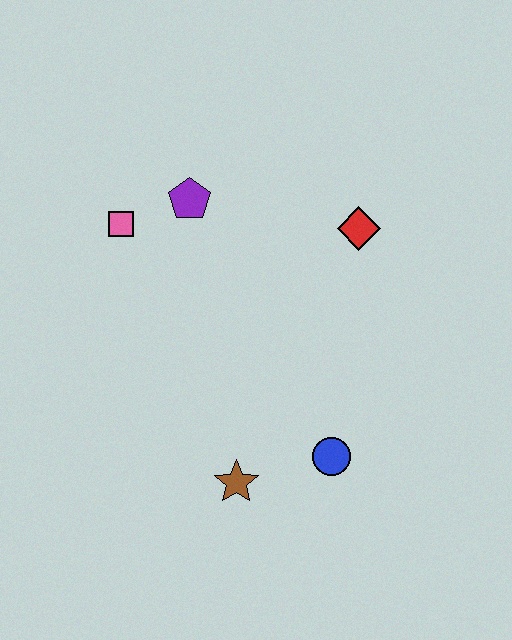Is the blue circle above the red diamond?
No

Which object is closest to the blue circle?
The brown star is closest to the blue circle.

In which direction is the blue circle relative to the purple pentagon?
The blue circle is below the purple pentagon.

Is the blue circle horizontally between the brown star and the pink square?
No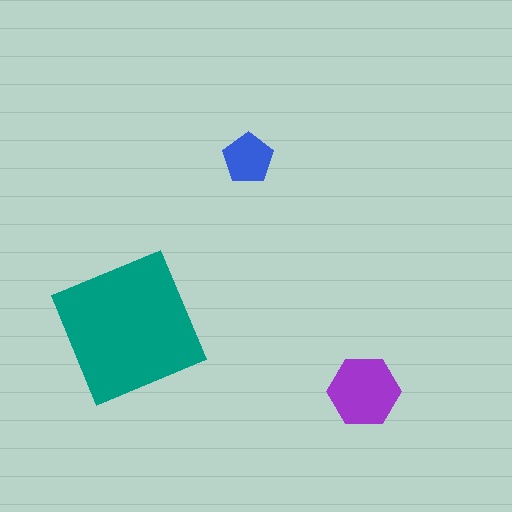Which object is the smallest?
The blue pentagon.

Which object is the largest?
The teal square.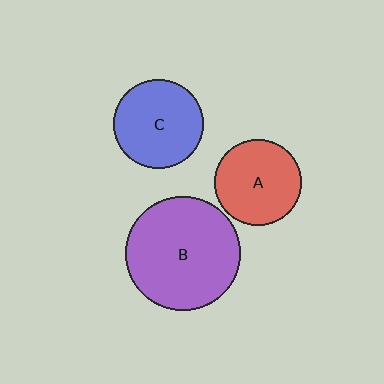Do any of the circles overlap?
No, none of the circles overlap.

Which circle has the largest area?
Circle B (purple).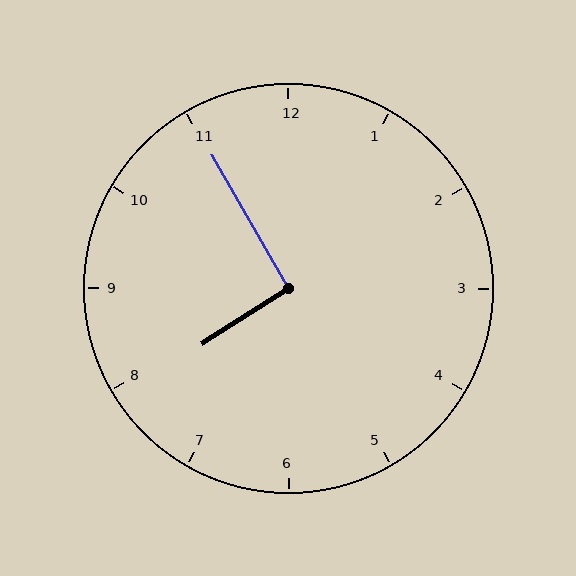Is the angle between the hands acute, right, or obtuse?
It is right.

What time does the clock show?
7:55.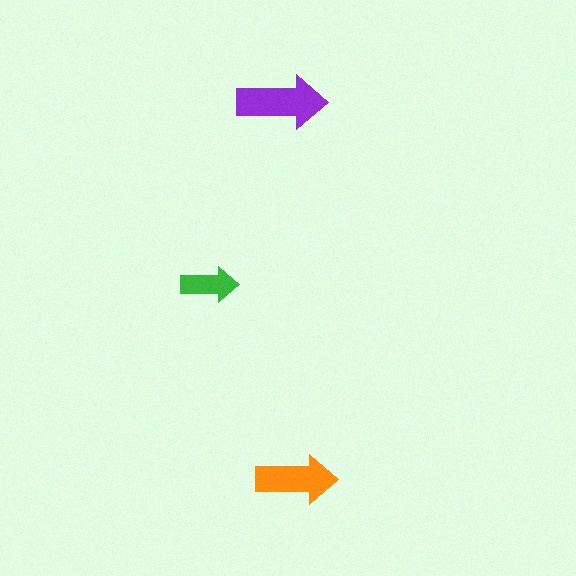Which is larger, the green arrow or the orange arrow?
The orange one.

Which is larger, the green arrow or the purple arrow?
The purple one.